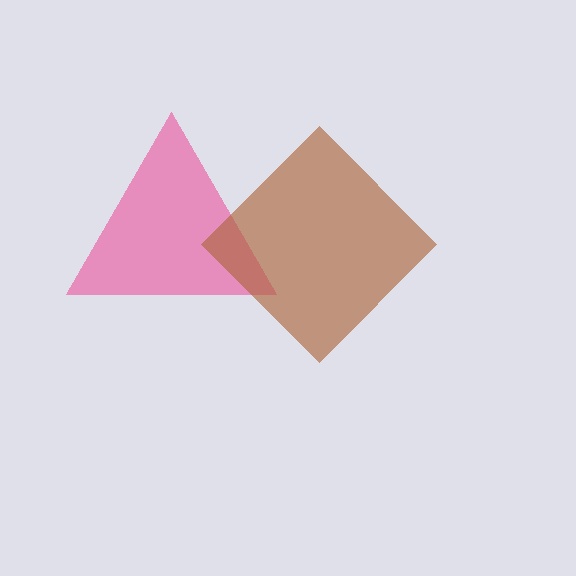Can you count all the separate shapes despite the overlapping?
Yes, there are 2 separate shapes.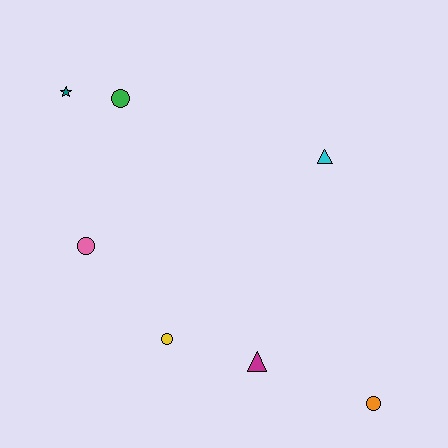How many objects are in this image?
There are 7 objects.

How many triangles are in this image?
There are 2 triangles.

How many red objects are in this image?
There are no red objects.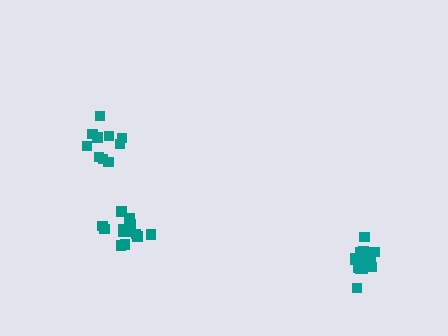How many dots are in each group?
Group 1: 11 dots, Group 2: 14 dots, Group 3: 15 dots (40 total).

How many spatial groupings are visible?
There are 3 spatial groupings.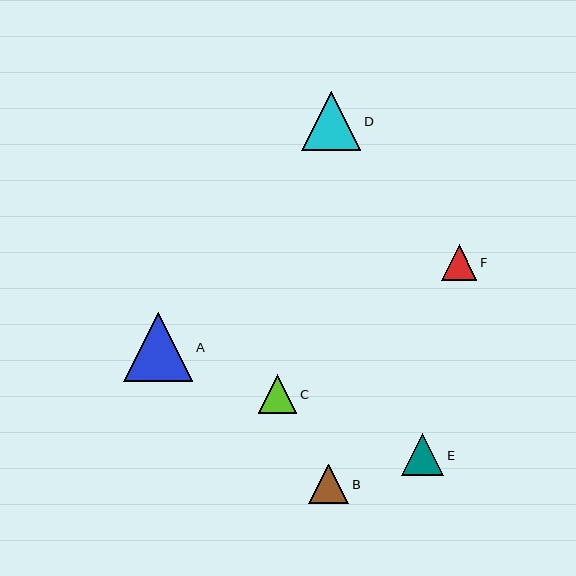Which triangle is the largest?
Triangle A is the largest with a size of approximately 69 pixels.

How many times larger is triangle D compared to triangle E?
Triangle D is approximately 1.4 times the size of triangle E.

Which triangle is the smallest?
Triangle F is the smallest with a size of approximately 36 pixels.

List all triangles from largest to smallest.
From largest to smallest: A, D, E, B, C, F.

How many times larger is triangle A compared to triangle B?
Triangle A is approximately 1.7 times the size of triangle B.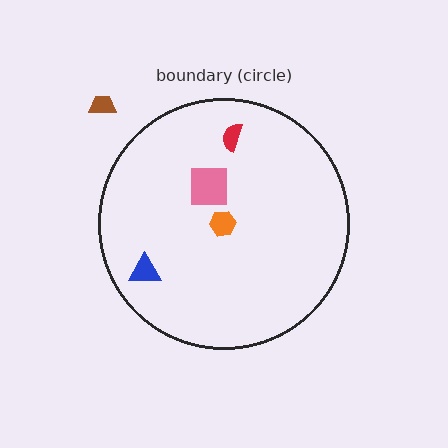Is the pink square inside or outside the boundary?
Inside.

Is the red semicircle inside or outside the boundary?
Inside.